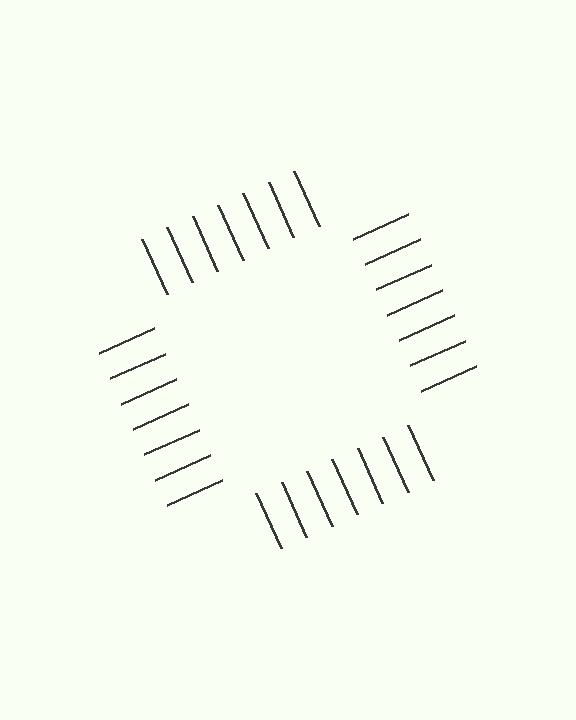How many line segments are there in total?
28 — 7 along each of the 4 edges.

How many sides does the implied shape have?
4 sides — the line-ends trace a square.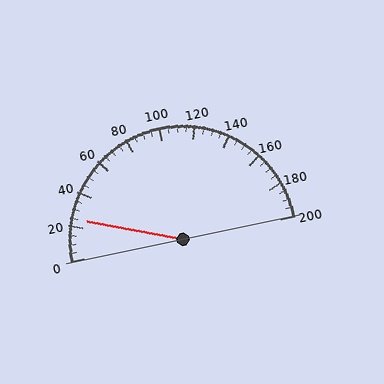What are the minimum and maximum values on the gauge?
The gauge ranges from 0 to 200.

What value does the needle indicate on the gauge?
The needle indicates approximately 25.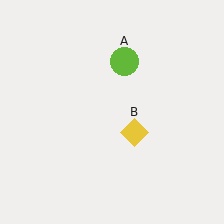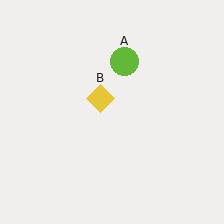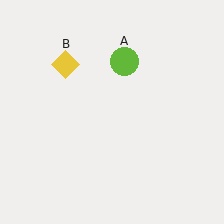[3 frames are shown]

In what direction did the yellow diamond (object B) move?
The yellow diamond (object B) moved up and to the left.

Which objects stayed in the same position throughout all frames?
Lime circle (object A) remained stationary.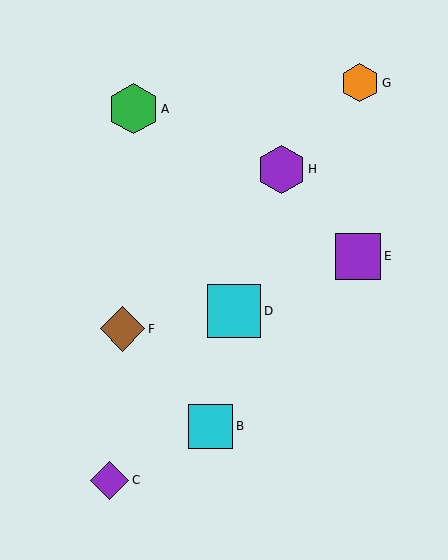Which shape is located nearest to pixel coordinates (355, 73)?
The orange hexagon (labeled G) at (360, 83) is nearest to that location.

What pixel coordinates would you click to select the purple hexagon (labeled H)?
Click at (281, 169) to select the purple hexagon H.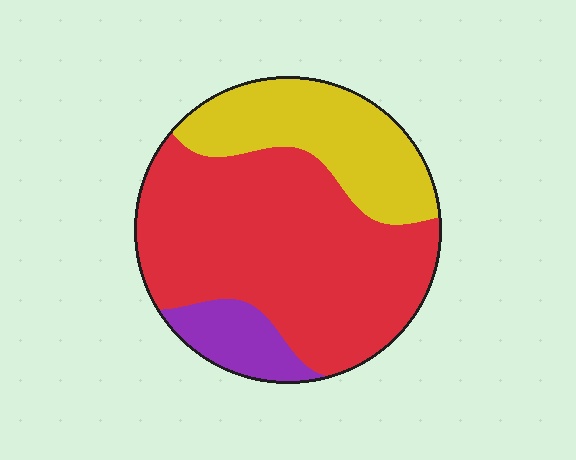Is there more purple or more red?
Red.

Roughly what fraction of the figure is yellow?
Yellow covers around 25% of the figure.